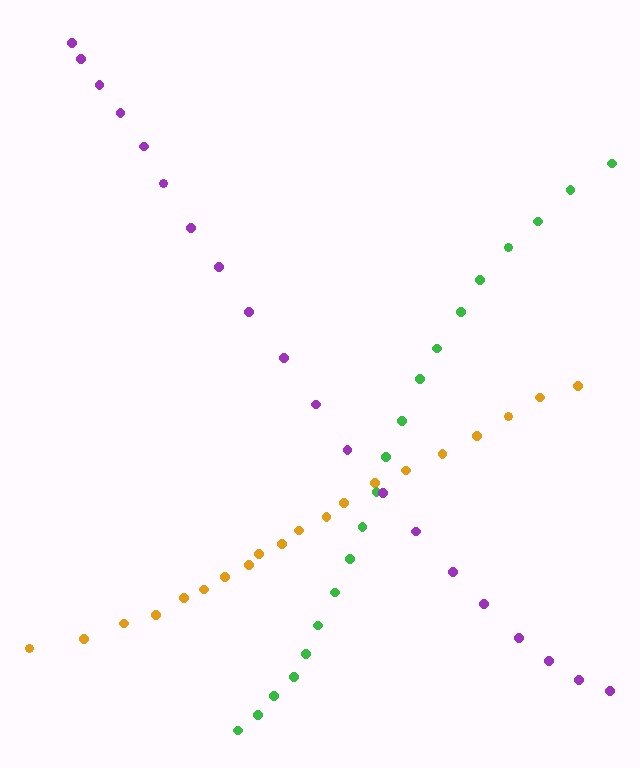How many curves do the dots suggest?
There are 3 distinct paths.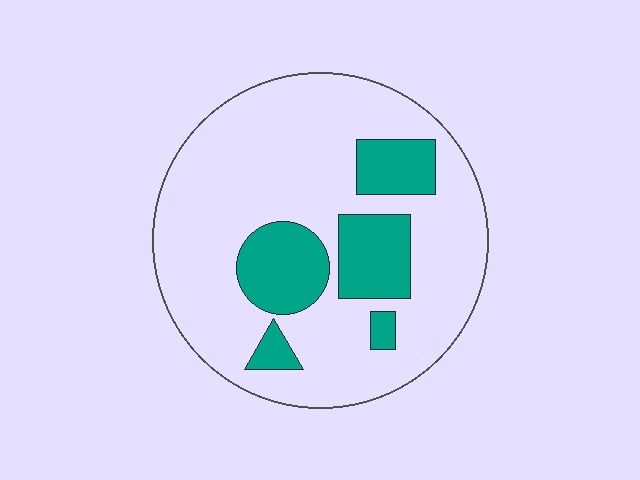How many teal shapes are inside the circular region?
5.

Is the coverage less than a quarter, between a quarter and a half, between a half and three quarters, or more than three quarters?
Less than a quarter.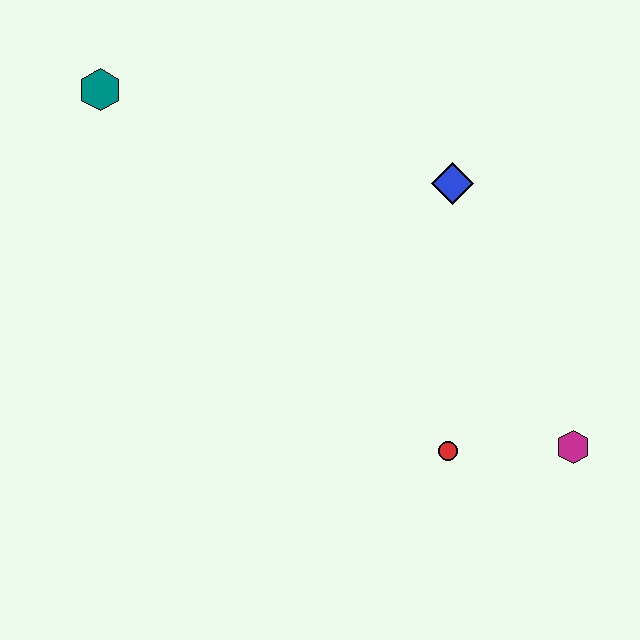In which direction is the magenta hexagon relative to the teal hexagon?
The magenta hexagon is to the right of the teal hexagon.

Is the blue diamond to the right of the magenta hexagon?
No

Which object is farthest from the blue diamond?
The teal hexagon is farthest from the blue diamond.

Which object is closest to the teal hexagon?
The blue diamond is closest to the teal hexagon.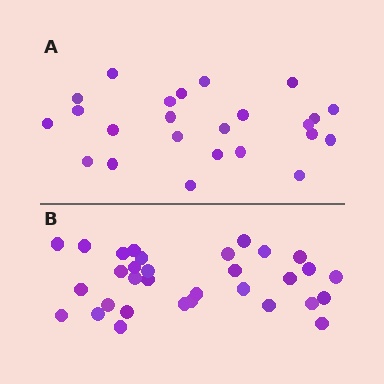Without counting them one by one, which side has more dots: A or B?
Region B (the bottom region) has more dots.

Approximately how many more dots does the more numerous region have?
Region B has roughly 8 or so more dots than region A.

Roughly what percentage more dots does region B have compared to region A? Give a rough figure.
About 35% more.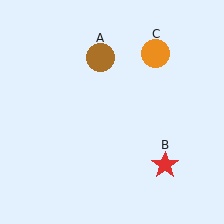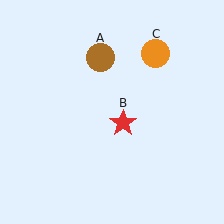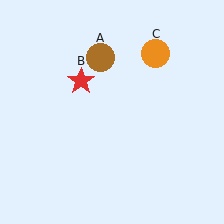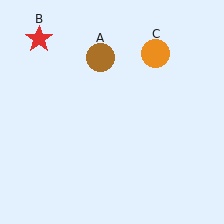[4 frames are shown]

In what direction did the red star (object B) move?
The red star (object B) moved up and to the left.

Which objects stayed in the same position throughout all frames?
Brown circle (object A) and orange circle (object C) remained stationary.